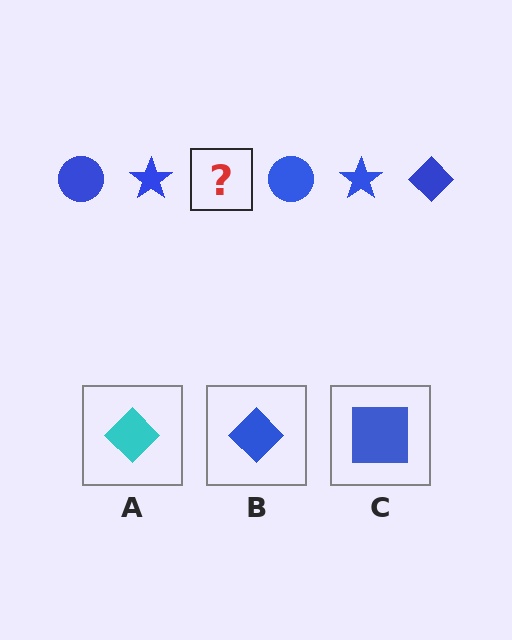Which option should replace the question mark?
Option B.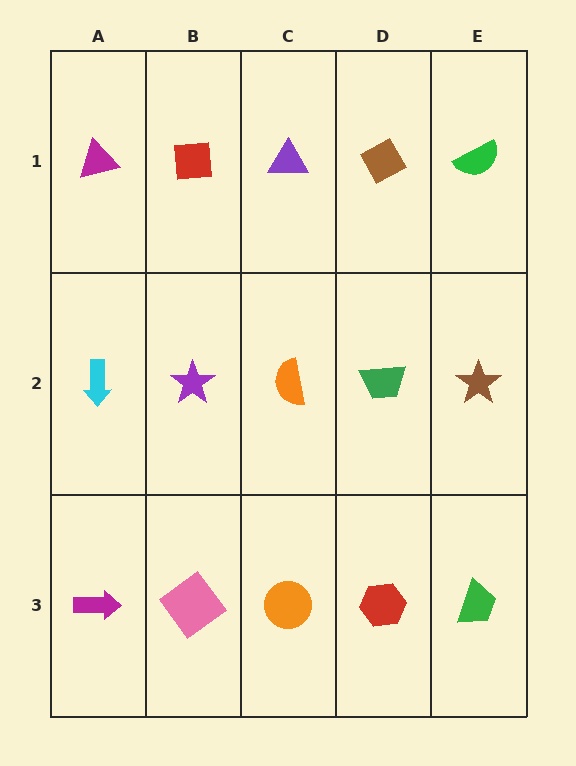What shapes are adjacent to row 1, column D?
A green trapezoid (row 2, column D), a purple triangle (row 1, column C), a green semicircle (row 1, column E).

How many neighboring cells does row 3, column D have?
3.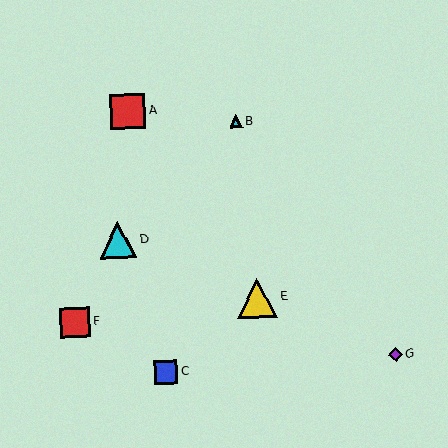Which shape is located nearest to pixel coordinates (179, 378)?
The blue square (labeled C) at (166, 372) is nearest to that location.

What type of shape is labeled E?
Shape E is a yellow triangle.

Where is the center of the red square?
The center of the red square is at (128, 111).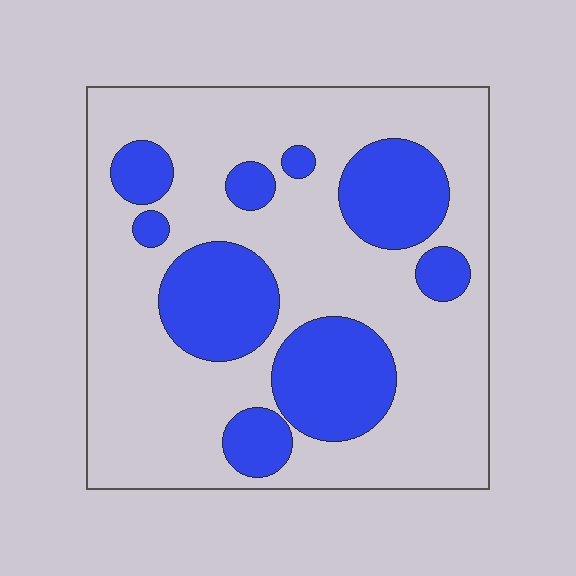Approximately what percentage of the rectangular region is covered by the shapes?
Approximately 30%.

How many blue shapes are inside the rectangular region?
9.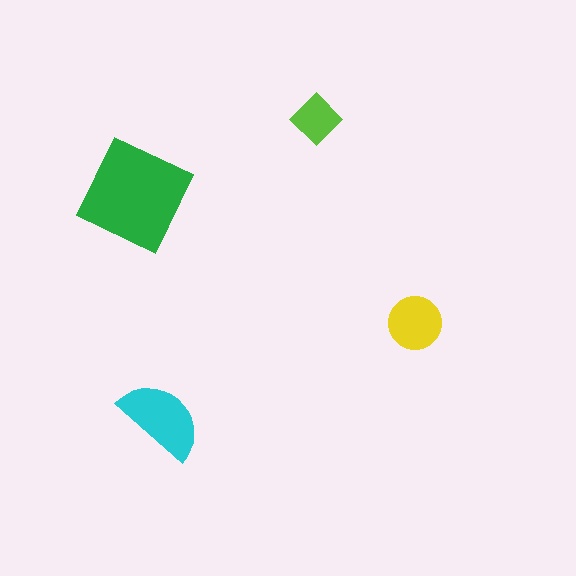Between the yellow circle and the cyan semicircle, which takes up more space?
The cyan semicircle.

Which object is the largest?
The green square.